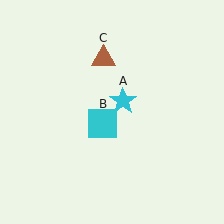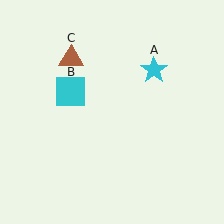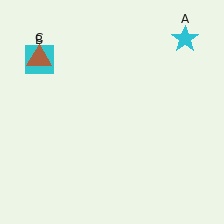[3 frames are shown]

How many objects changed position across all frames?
3 objects changed position: cyan star (object A), cyan square (object B), brown triangle (object C).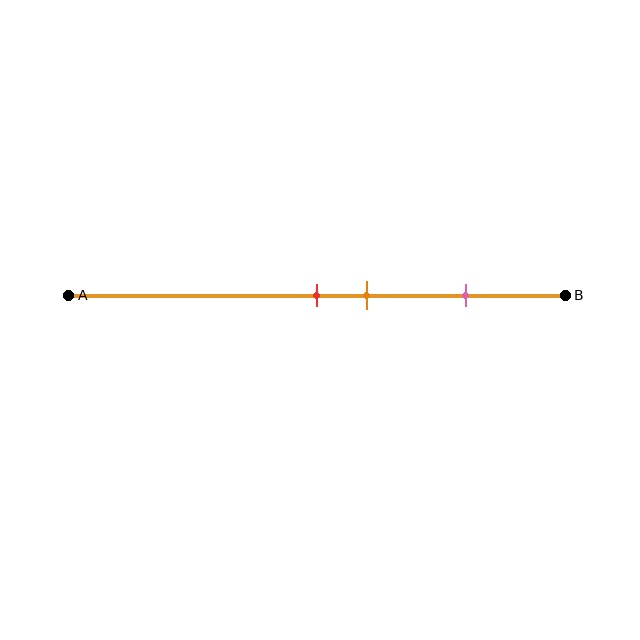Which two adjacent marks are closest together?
The red and orange marks are the closest adjacent pair.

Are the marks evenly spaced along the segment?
No, the marks are not evenly spaced.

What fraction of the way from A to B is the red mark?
The red mark is approximately 50% (0.5) of the way from A to B.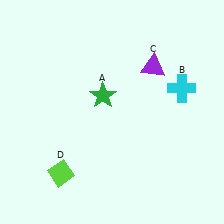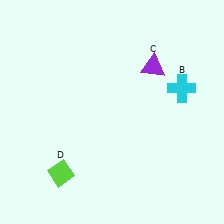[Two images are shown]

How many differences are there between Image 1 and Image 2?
There is 1 difference between the two images.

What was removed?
The green star (A) was removed in Image 2.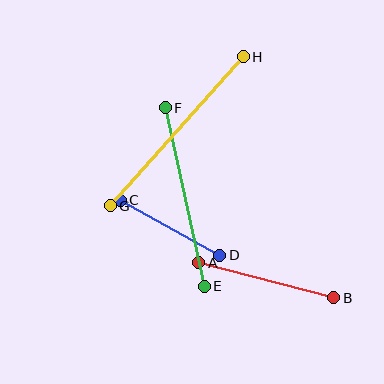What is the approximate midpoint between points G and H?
The midpoint is at approximately (177, 131) pixels.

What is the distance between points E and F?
The distance is approximately 183 pixels.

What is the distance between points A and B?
The distance is approximately 140 pixels.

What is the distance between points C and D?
The distance is approximately 113 pixels.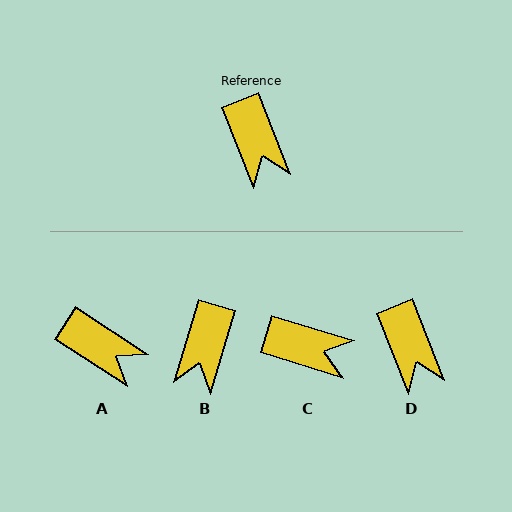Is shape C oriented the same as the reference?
No, it is off by about 52 degrees.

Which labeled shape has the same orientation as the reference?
D.